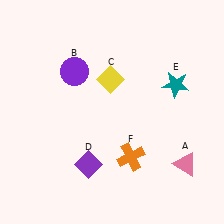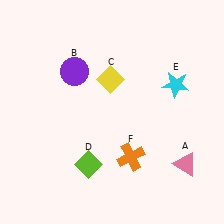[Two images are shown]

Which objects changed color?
D changed from purple to lime. E changed from teal to cyan.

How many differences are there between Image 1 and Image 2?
There are 2 differences between the two images.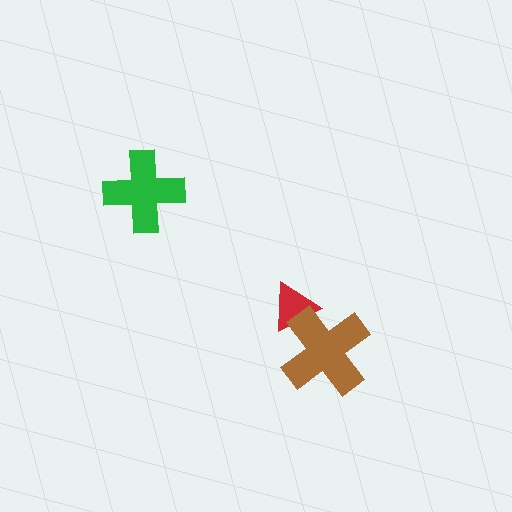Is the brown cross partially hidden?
No, no other shape covers it.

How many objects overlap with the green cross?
0 objects overlap with the green cross.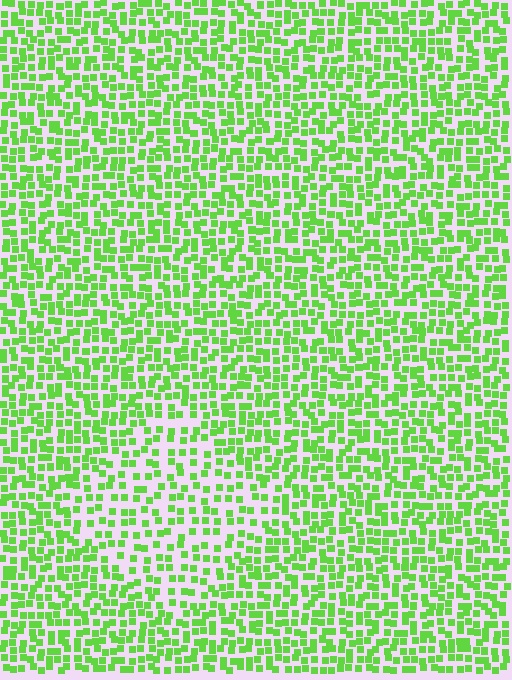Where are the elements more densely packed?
The elements are more densely packed outside the diamond boundary.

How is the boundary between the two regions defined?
The boundary is defined by a change in element density (approximately 1.7x ratio). All elements are the same color, size, and shape.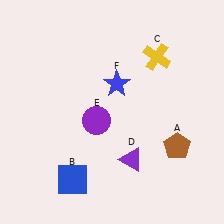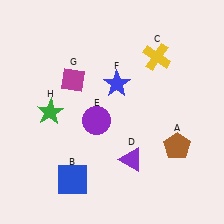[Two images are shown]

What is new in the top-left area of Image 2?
A green star (H) was added in the top-left area of Image 2.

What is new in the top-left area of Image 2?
A magenta diamond (G) was added in the top-left area of Image 2.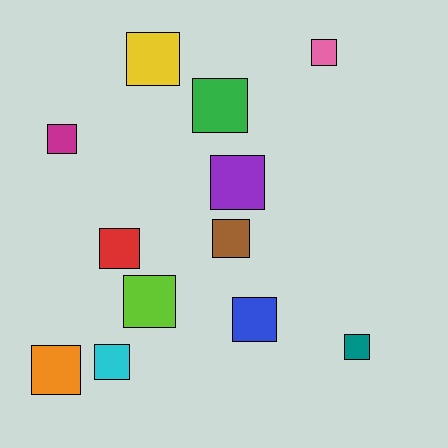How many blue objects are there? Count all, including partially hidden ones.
There is 1 blue object.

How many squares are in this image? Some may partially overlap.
There are 12 squares.